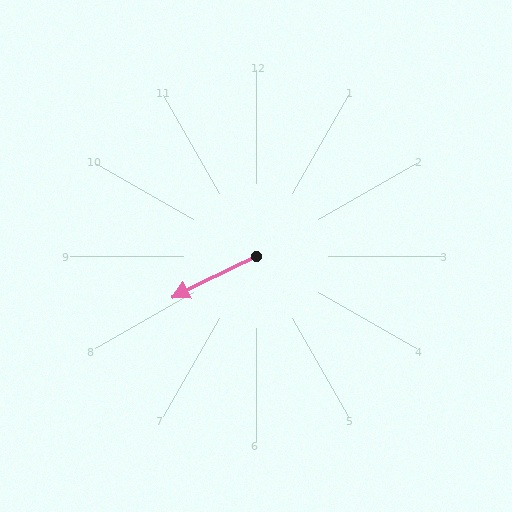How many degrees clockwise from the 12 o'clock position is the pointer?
Approximately 244 degrees.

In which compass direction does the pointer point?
Southwest.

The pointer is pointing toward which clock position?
Roughly 8 o'clock.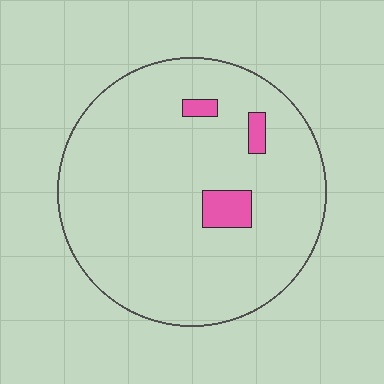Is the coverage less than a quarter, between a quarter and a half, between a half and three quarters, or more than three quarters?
Less than a quarter.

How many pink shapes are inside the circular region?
3.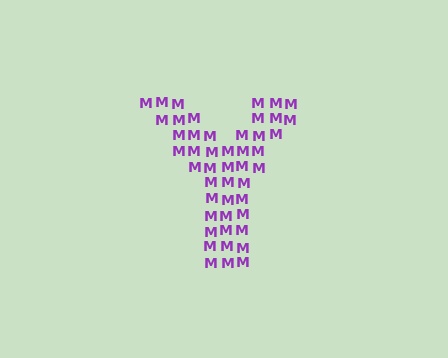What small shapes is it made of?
It is made of small letter M's.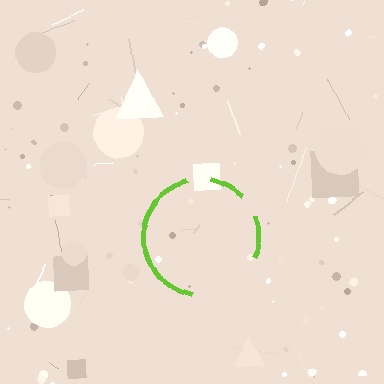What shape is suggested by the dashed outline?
The dashed outline suggests a circle.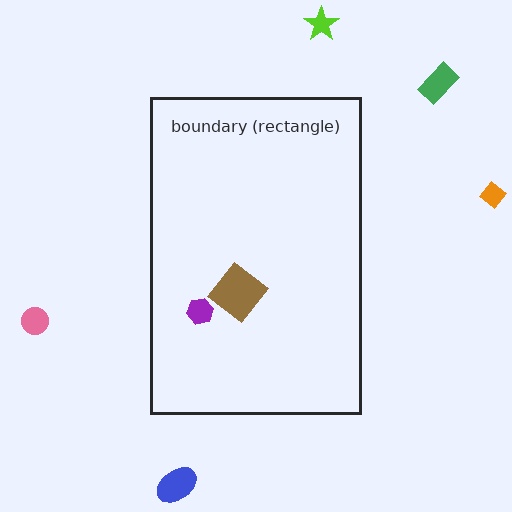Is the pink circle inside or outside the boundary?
Outside.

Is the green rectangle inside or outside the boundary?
Outside.